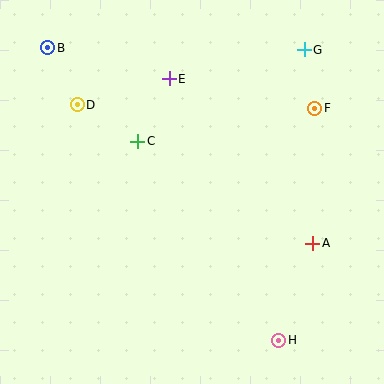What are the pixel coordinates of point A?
Point A is at (313, 243).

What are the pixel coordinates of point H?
Point H is at (279, 340).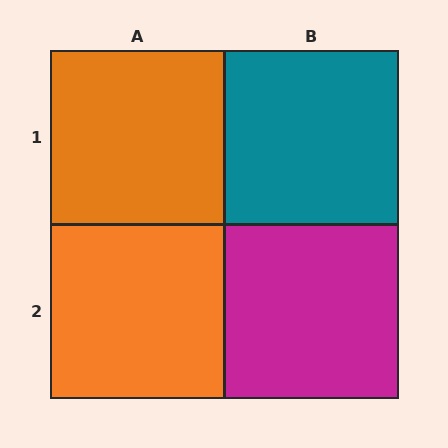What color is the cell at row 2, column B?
Magenta.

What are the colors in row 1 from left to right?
Orange, teal.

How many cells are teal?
1 cell is teal.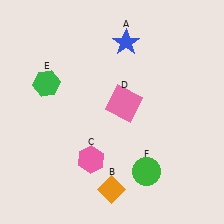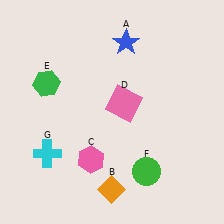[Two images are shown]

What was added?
A cyan cross (G) was added in Image 2.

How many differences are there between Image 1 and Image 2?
There is 1 difference between the two images.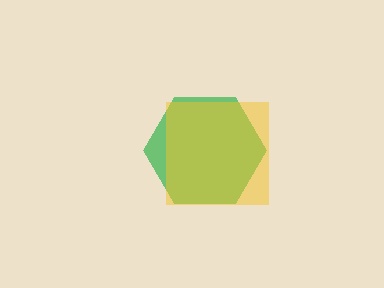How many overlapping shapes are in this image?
There are 2 overlapping shapes in the image.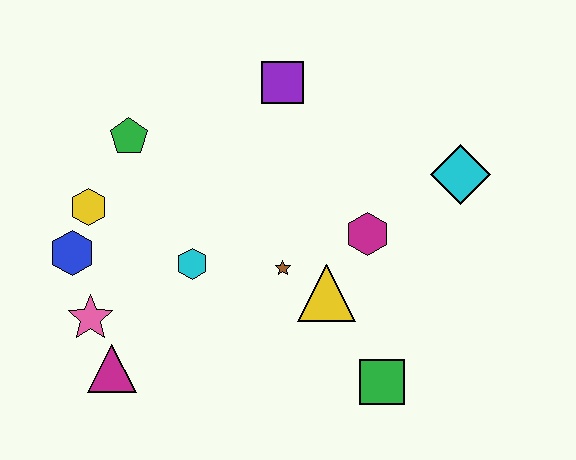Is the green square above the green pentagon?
No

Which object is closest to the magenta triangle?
The pink star is closest to the magenta triangle.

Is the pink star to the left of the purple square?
Yes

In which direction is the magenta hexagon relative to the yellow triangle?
The magenta hexagon is above the yellow triangle.